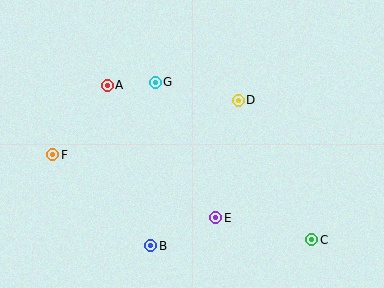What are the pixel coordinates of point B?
Point B is at (151, 246).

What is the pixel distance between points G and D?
The distance between G and D is 85 pixels.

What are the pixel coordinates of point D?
Point D is at (238, 100).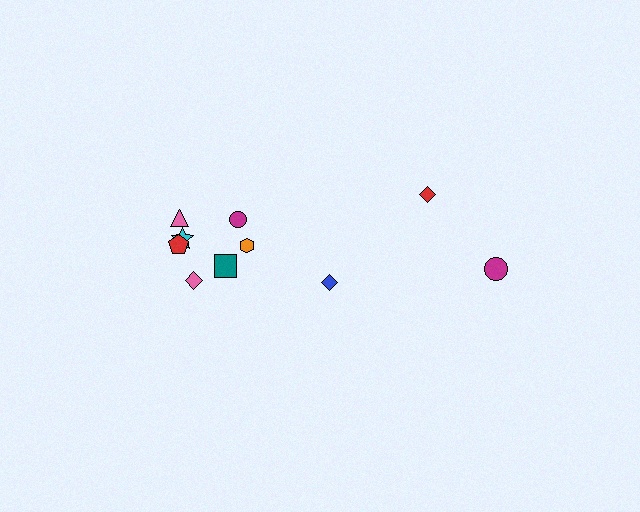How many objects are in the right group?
There are 3 objects.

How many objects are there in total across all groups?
There are 10 objects.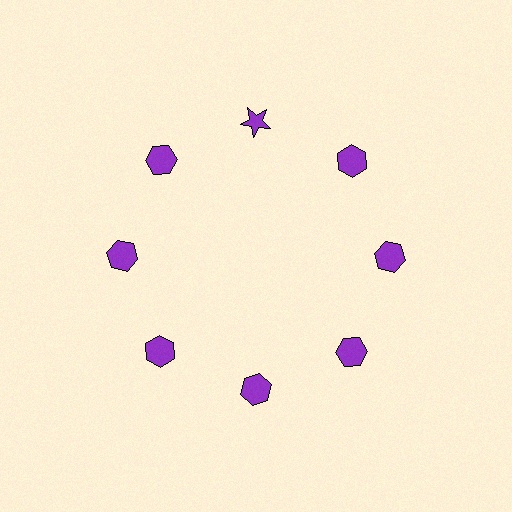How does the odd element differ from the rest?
It has a different shape: star instead of hexagon.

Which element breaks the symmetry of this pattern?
The purple star at roughly the 12 o'clock position breaks the symmetry. All other shapes are purple hexagons.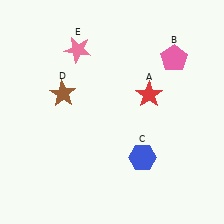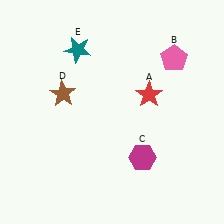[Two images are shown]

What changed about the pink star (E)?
In Image 1, E is pink. In Image 2, it changed to teal.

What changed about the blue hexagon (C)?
In Image 1, C is blue. In Image 2, it changed to magenta.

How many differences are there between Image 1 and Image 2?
There are 2 differences between the two images.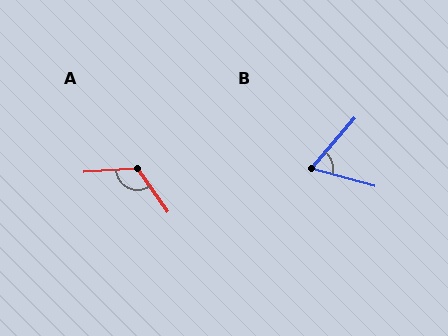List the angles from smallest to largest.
B (64°), A (122°).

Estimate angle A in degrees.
Approximately 122 degrees.